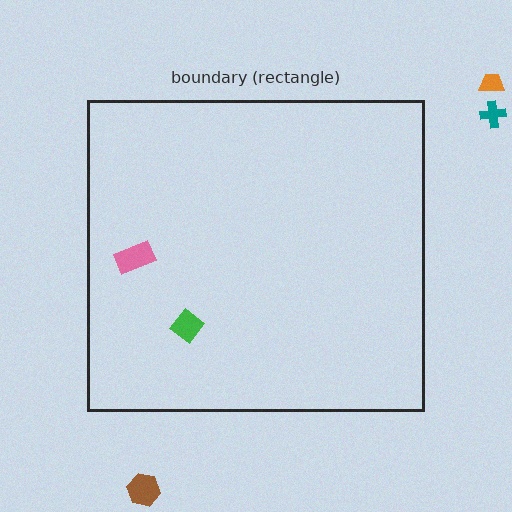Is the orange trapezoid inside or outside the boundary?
Outside.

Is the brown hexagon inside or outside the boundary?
Outside.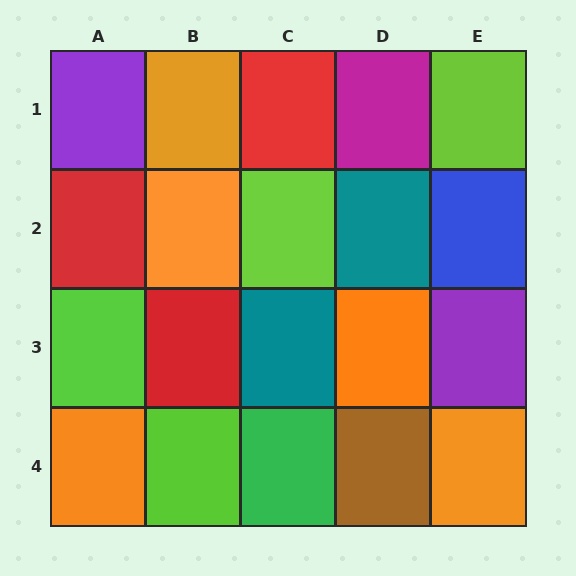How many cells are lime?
4 cells are lime.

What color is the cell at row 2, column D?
Teal.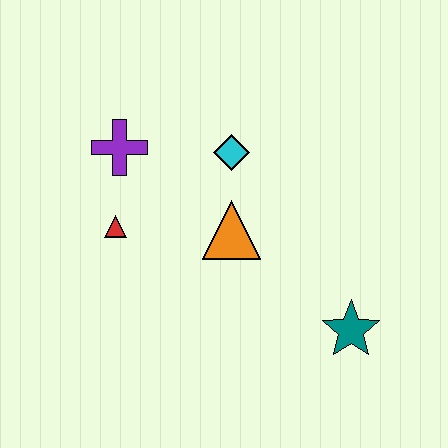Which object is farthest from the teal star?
The purple cross is farthest from the teal star.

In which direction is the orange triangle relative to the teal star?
The orange triangle is to the left of the teal star.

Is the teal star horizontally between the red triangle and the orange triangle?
No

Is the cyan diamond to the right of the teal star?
No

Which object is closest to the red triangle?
The purple cross is closest to the red triangle.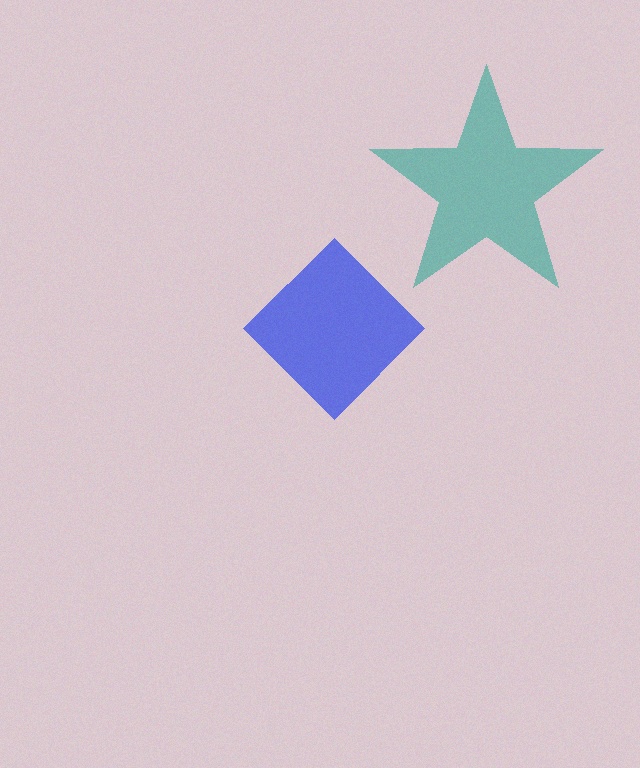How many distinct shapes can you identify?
There are 2 distinct shapes: a teal star, a blue diamond.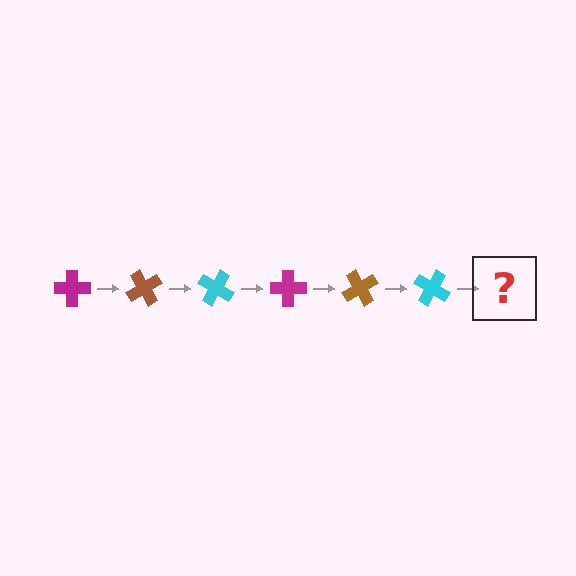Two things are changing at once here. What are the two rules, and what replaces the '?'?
The two rules are that it rotates 60 degrees each step and the color cycles through magenta, brown, and cyan. The '?' should be a magenta cross, rotated 360 degrees from the start.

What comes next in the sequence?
The next element should be a magenta cross, rotated 360 degrees from the start.